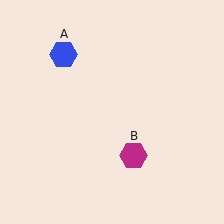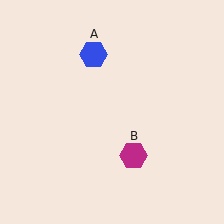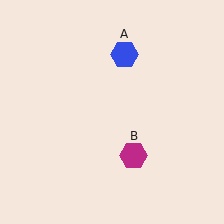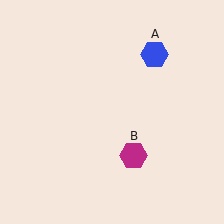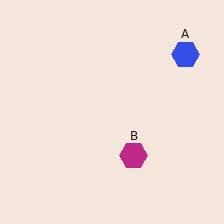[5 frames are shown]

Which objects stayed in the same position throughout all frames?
Magenta hexagon (object B) remained stationary.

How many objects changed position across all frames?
1 object changed position: blue hexagon (object A).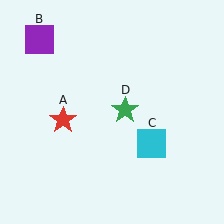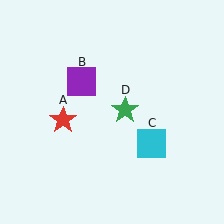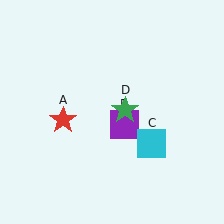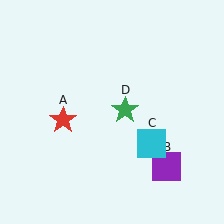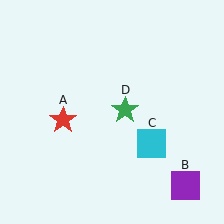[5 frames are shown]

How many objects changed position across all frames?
1 object changed position: purple square (object B).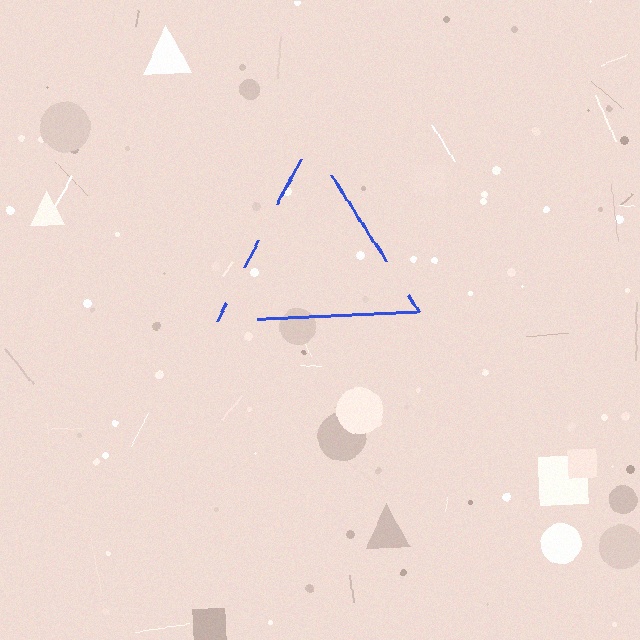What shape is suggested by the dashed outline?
The dashed outline suggests a triangle.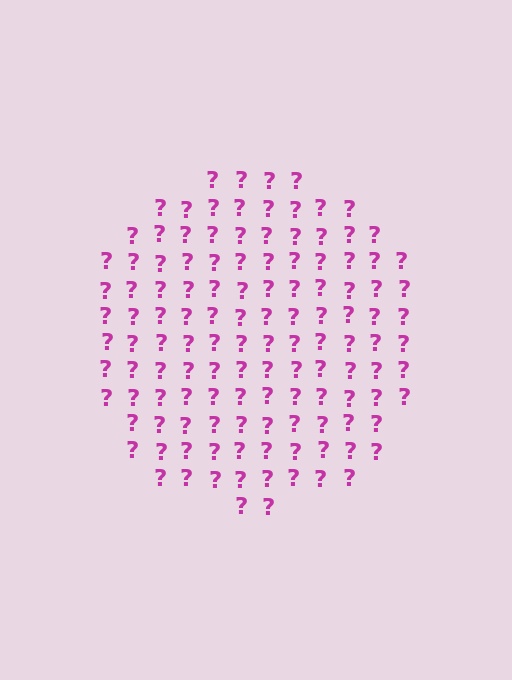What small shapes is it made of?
It is made of small question marks.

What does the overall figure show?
The overall figure shows a circle.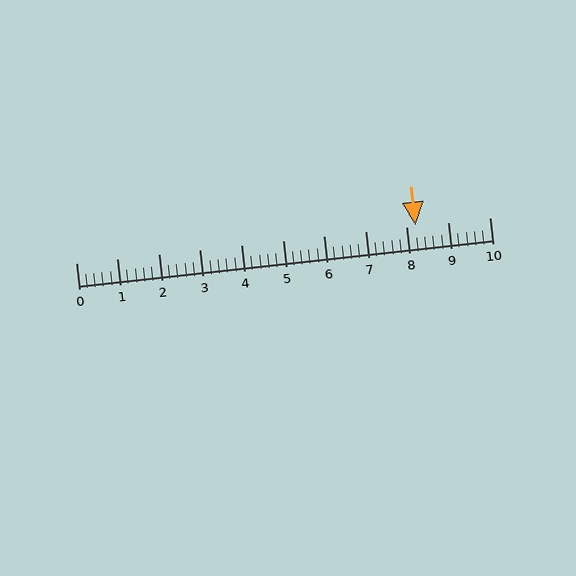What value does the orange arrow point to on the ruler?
The orange arrow points to approximately 8.2.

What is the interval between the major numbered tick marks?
The major tick marks are spaced 1 units apart.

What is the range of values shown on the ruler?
The ruler shows values from 0 to 10.